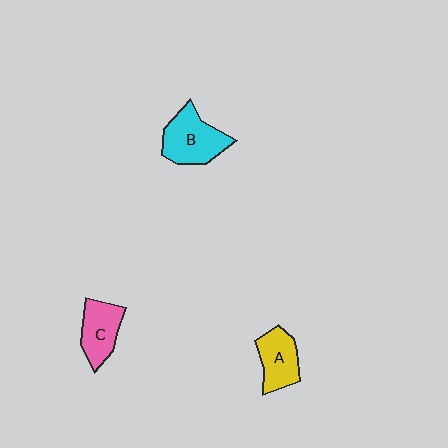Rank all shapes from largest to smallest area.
From largest to smallest: B (cyan), C (pink), A (yellow).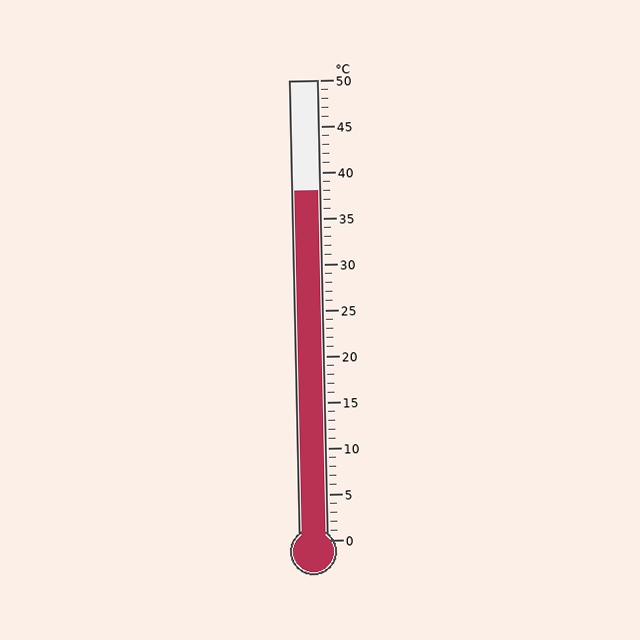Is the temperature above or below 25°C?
The temperature is above 25°C.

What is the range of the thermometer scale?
The thermometer scale ranges from 0°C to 50°C.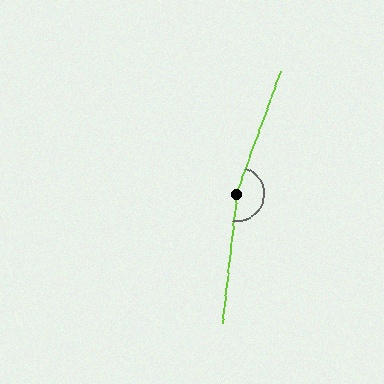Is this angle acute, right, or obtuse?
It is obtuse.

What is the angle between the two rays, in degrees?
Approximately 166 degrees.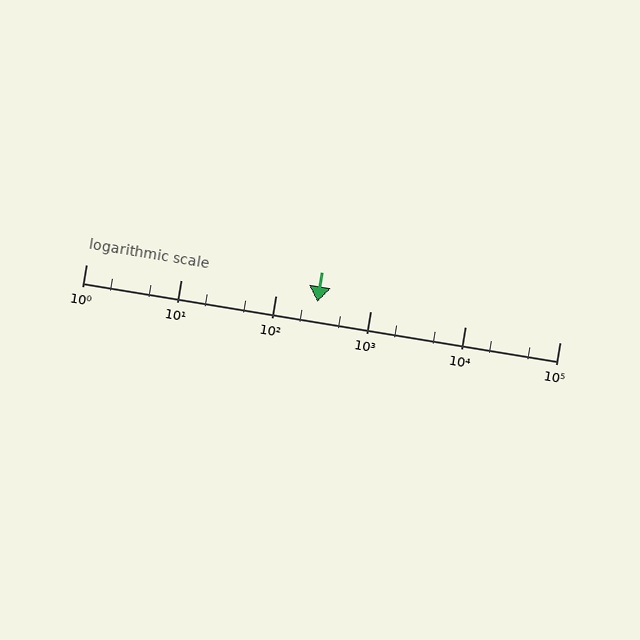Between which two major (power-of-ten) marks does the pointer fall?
The pointer is between 100 and 1000.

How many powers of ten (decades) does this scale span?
The scale spans 5 decades, from 1 to 100000.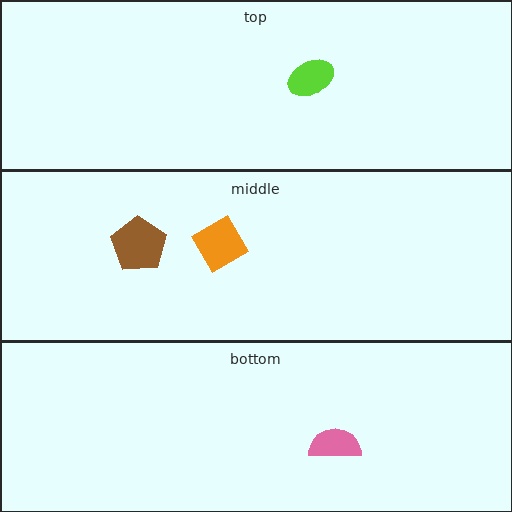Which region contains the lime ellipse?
The top region.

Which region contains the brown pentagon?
The middle region.